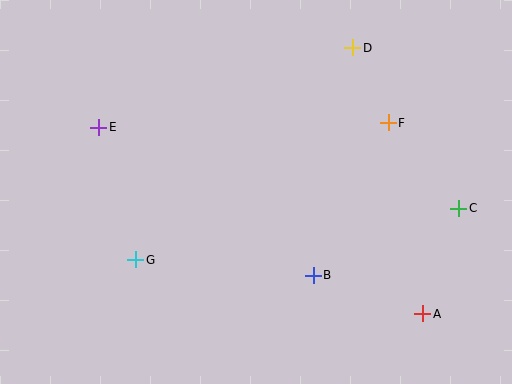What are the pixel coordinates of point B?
Point B is at (313, 275).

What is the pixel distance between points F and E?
The distance between F and E is 289 pixels.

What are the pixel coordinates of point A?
Point A is at (423, 314).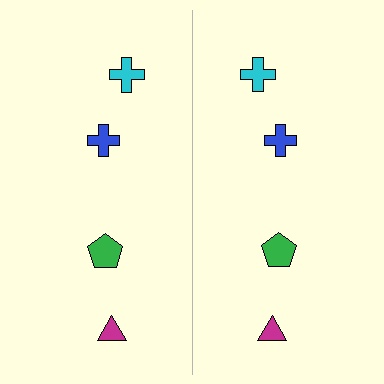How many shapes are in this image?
There are 8 shapes in this image.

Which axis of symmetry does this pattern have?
The pattern has a vertical axis of symmetry running through the center of the image.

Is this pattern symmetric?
Yes, this pattern has bilateral (reflection) symmetry.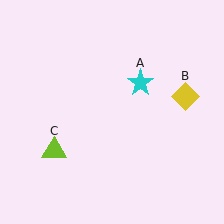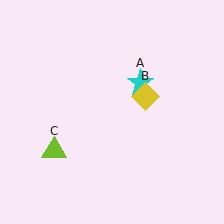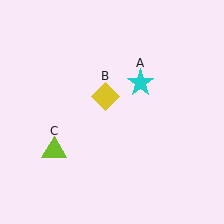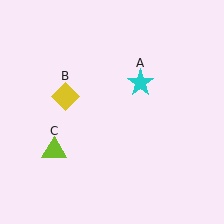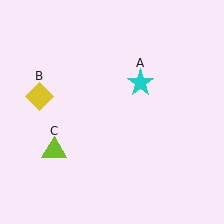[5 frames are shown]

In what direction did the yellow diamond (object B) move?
The yellow diamond (object B) moved left.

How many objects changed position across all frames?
1 object changed position: yellow diamond (object B).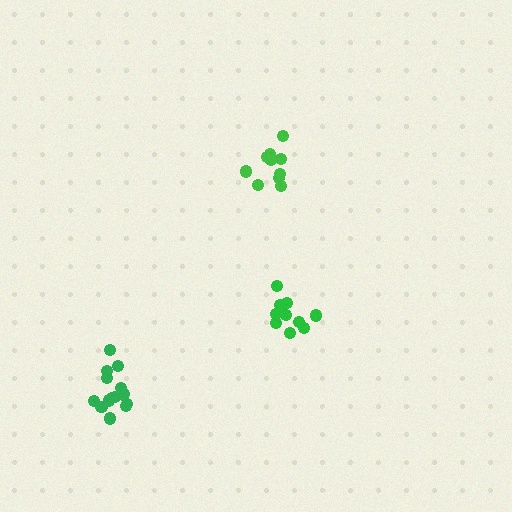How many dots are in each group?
Group 1: 11 dots, Group 2: 10 dots, Group 3: 15 dots (36 total).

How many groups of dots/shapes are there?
There are 3 groups.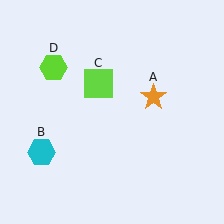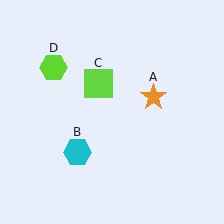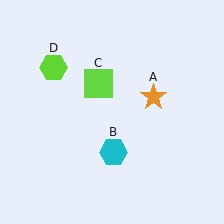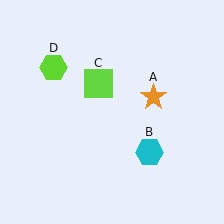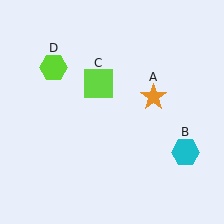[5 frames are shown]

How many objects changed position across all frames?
1 object changed position: cyan hexagon (object B).